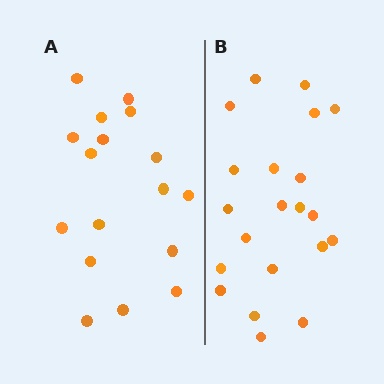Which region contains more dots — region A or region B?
Region B (the right region) has more dots.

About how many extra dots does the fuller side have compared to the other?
Region B has about 4 more dots than region A.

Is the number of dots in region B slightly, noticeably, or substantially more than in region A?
Region B has only slightly more — the two regions are fairly close. The ratio is roughly 1.2 to 1.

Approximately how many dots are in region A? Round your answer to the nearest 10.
About 20 dots. (The exact count is 17, which rounds to 20.)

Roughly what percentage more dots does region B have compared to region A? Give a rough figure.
About 25% more.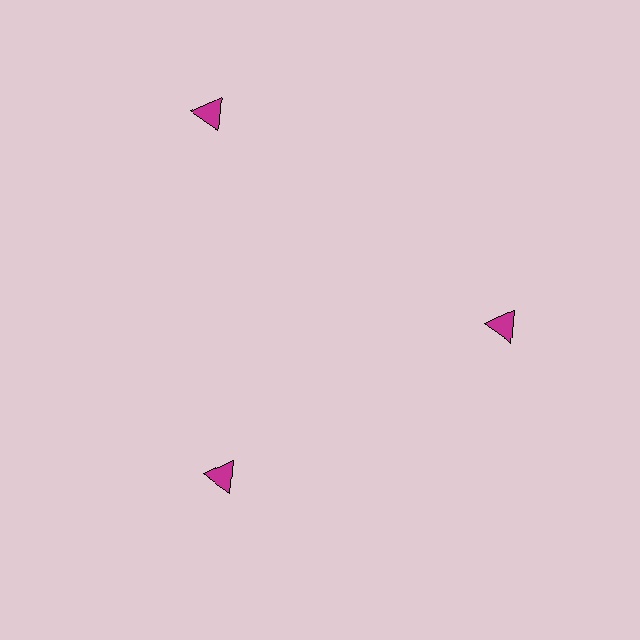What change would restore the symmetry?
The symmetry would be restored by moving it inward, back onto the ring so that all 3 triangles sit at equal angles and equal distance from the center.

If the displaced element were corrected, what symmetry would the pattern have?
It would have 3-fold rotational symmetry — the pattern would map onto itself every 120 degrees.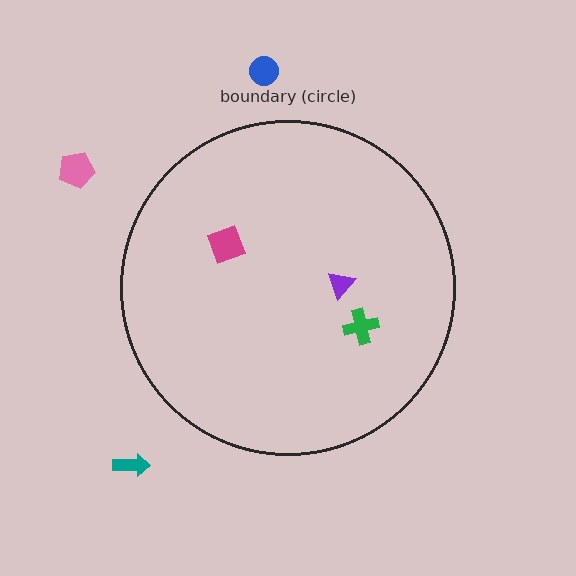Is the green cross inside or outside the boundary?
Inside.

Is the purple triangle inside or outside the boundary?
Inside.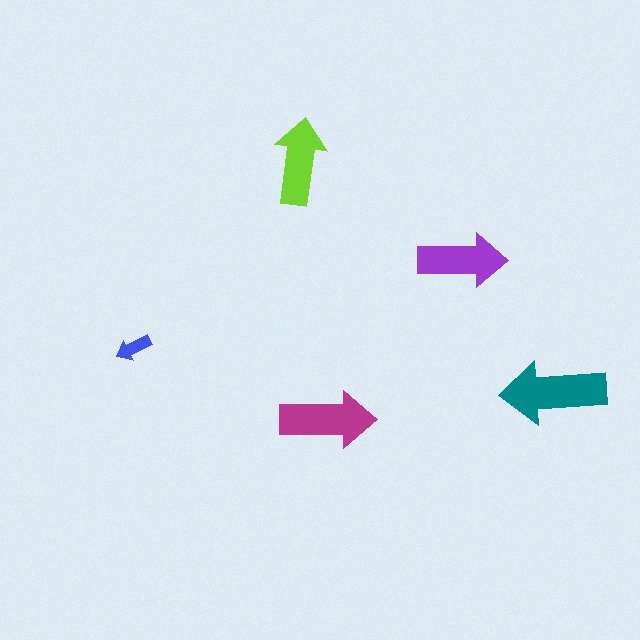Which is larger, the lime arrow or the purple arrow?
The purple one.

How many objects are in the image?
There are 5 objects in the image.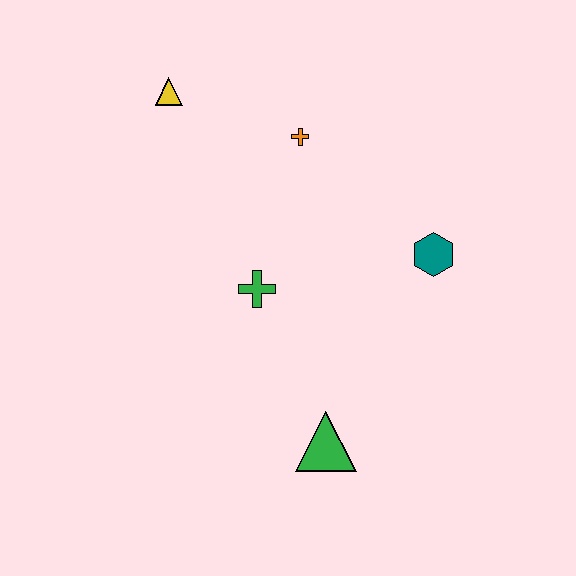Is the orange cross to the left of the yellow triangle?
No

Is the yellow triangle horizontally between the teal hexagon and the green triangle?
No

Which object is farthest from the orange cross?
The green triangle is farthest from the orange cross.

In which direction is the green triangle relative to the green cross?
The green triangle is below the green cross.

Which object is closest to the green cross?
The orange cross is closest to the green cross.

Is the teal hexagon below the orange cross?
Yes